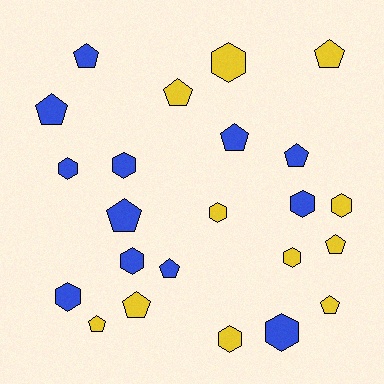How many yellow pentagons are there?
There are 6 yellow pentagons.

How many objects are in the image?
There are 23 objects.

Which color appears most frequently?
Blue, with 12 objects.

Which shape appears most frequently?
Pentagon, with 12 objects.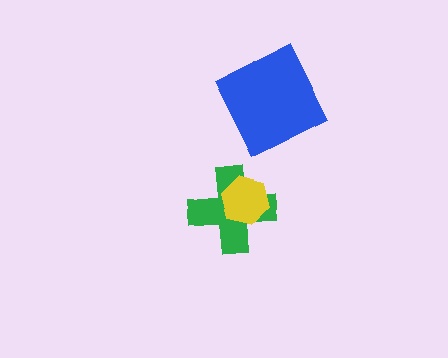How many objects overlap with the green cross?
1 object overlaps with the green cross.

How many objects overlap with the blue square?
0 objects overlap with the blue square.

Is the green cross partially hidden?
Yes, it is partially covered by another shape.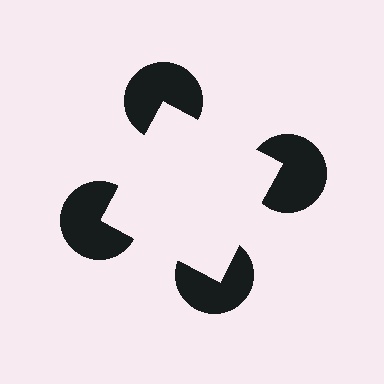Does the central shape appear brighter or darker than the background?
It typically appears slightly brighter than the background, even though no actual brightness change is drawn.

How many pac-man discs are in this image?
There are 4 — one at each vertex of the illusory square.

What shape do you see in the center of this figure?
An illusory square — its edges are inferred from the aligned wedge cuts in the pac-man discs, not physically drawn.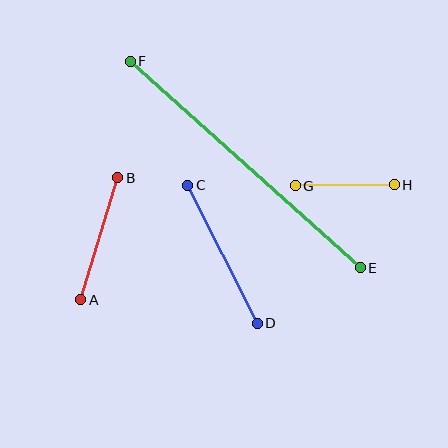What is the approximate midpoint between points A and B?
The midpoint is at approximately (99, 239) pixels.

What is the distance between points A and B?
The distance is approximately 127 pixels.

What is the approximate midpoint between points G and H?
The midpoint is at approximately (345, 185) pixels.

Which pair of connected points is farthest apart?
Points E and F are farthest apart.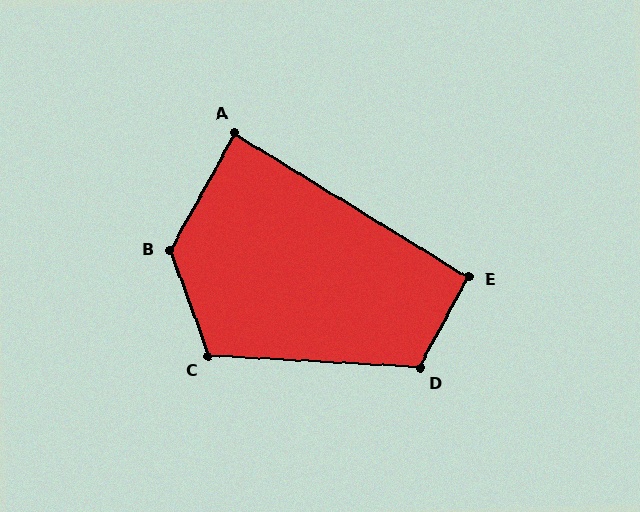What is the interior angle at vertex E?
Approximately 94 degrees (approximately right).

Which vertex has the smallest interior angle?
A, at approximately 87 degrees.